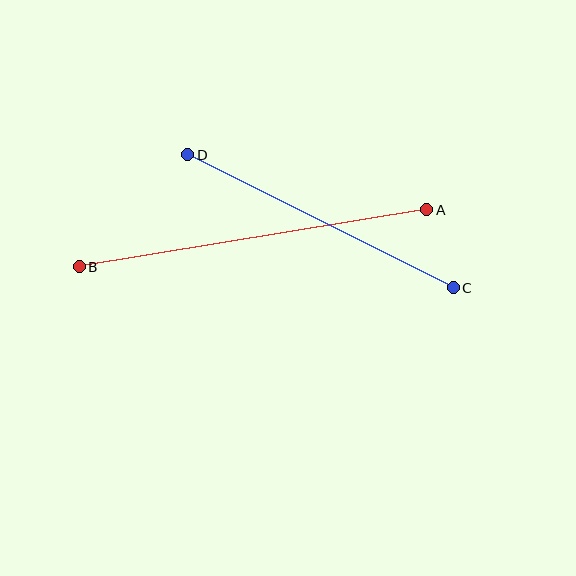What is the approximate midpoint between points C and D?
The midpoint is at approximately (320, 221) pixels.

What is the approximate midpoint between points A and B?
The midpoint is at approximately (253, 238) pixels.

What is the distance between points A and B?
The distance is approximately 352 pixels.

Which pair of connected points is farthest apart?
Points A and B are farthest apart.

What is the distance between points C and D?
The distance is approximately 297 pixels.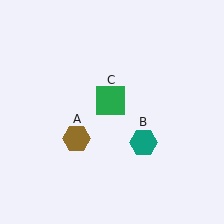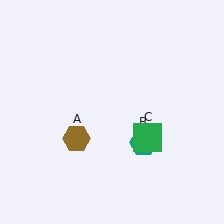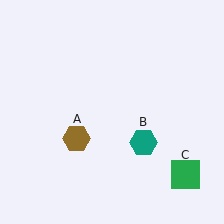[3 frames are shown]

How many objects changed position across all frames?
1 object changed position: green square (object C).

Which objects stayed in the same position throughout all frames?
Brown hexagon (object A) and teal hexagon (object B) remained stationary.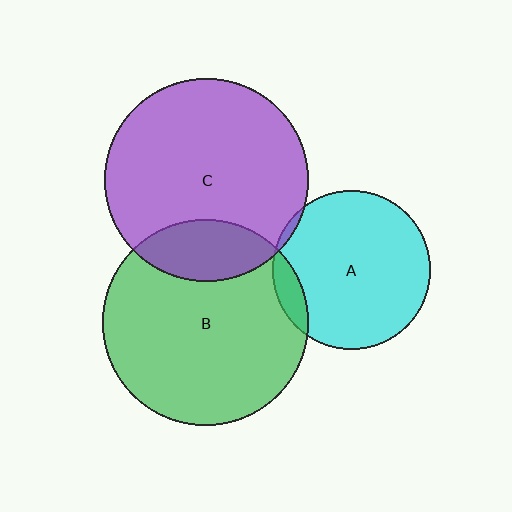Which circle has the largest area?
Circle B (green).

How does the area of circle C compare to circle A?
Approximately 1.6 times.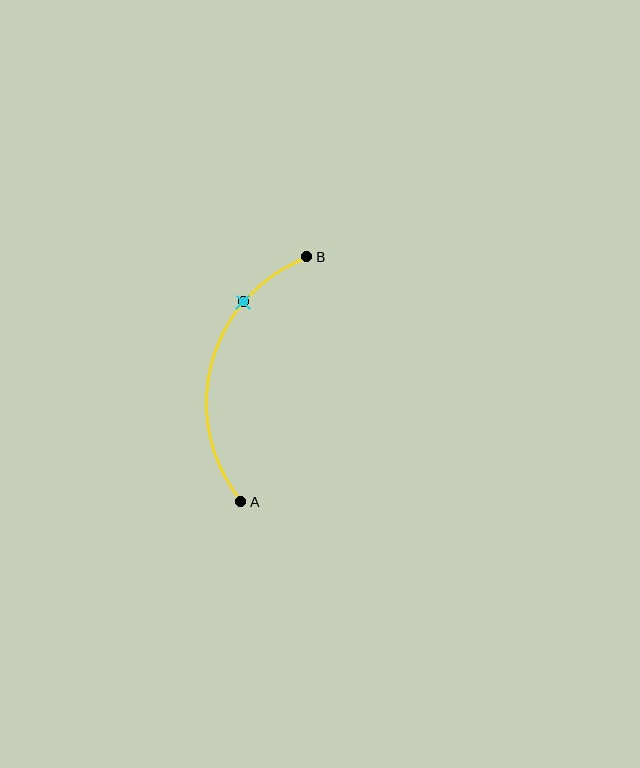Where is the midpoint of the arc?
The arc midpoint is the point on the curve farthest from the straight line joining A and B. It sits to the left of that line.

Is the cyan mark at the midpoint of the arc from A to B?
No. The cyan mark lies on the arc but is closer to endpoint B. The arc midpoint would be at the point on the curve equidistant along the arc from both A and B.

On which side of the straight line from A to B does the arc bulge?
The arc bulges to the left of the straight line connecting A and B.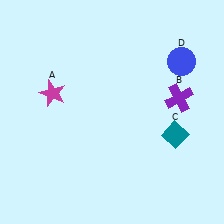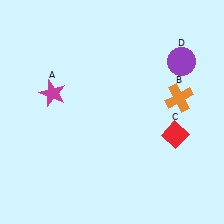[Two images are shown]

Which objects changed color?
B changed from purple to orange. C changed from teal to red. D changed from blue to purple.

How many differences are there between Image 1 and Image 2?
There are 3 differences between the two images.